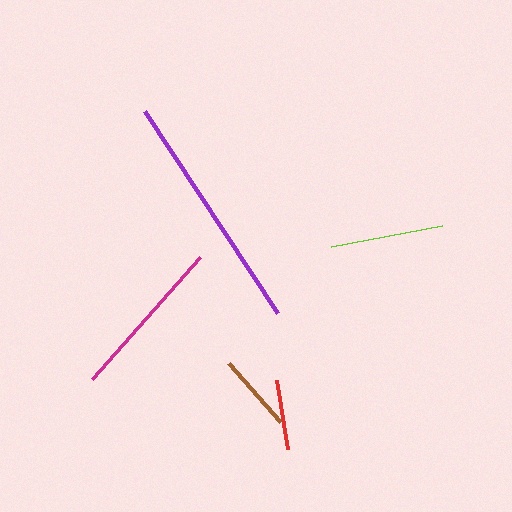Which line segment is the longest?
The purple line is the longest at approximately 242 pixels.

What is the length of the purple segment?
The purple segment is approximately 242 pixels long.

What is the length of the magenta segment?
The magenta segment is approximately 163 pixels long.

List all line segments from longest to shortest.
From longest to shortest: purple, magenta, lime, brown, red.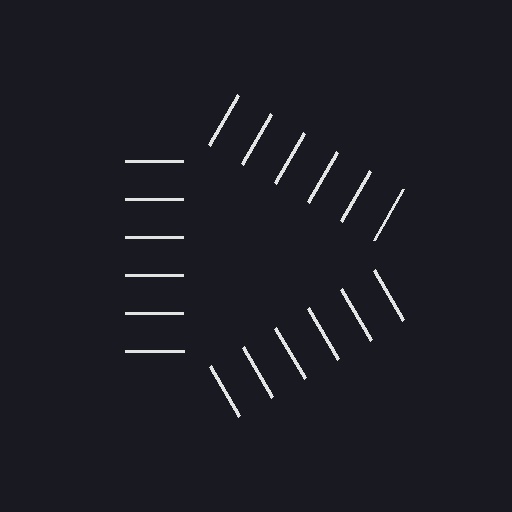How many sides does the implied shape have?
3 sides — the line-ends trace a triangle.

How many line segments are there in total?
18 — 6 along each of the 3 edges.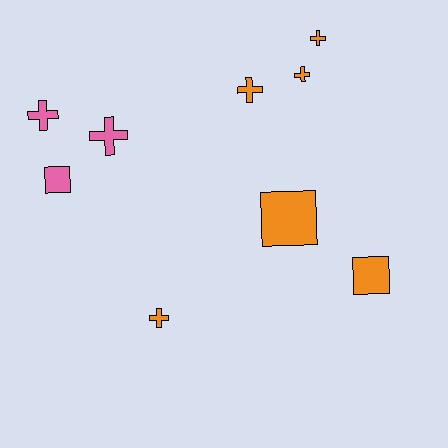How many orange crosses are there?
There are 4 orange crosses.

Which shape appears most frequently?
Cross, with 6 objects.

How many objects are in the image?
There are 9 objects.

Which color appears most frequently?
Orange, with 6 objects.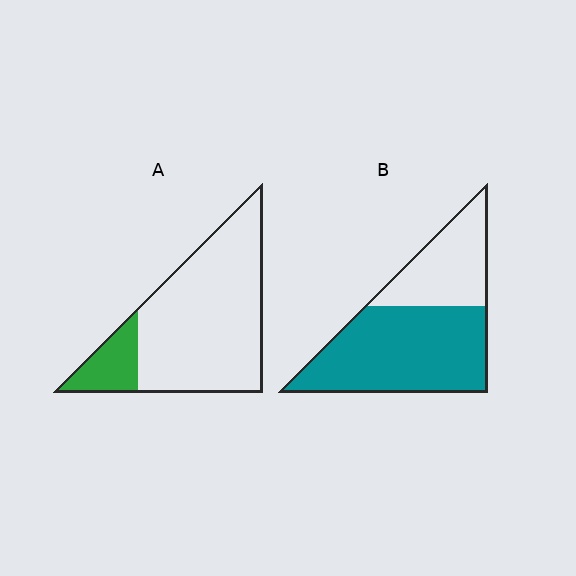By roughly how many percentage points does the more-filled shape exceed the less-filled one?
By roughly 50 percentage points (B over A).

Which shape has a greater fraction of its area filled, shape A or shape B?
Shape B.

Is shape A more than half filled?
No.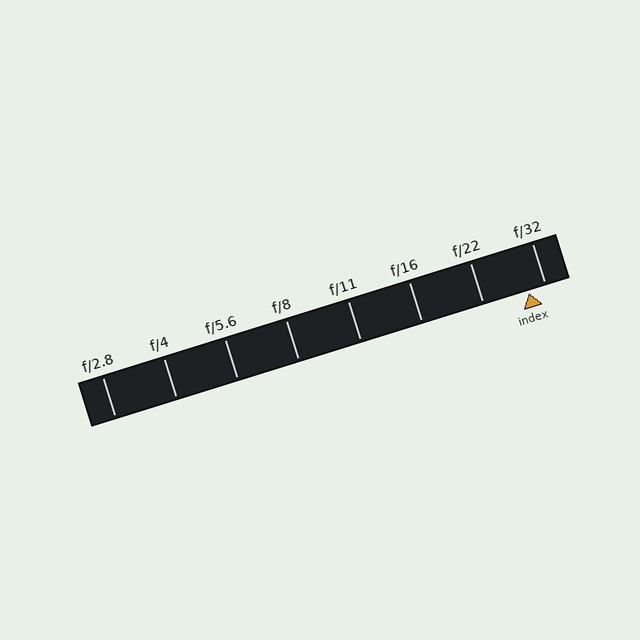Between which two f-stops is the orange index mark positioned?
The index mark is between f/22 and f/32.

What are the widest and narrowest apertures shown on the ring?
The widest aperture shown is f/2.8 and the narrowest is f/32.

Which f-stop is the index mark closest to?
The index mark is closest to f/32.